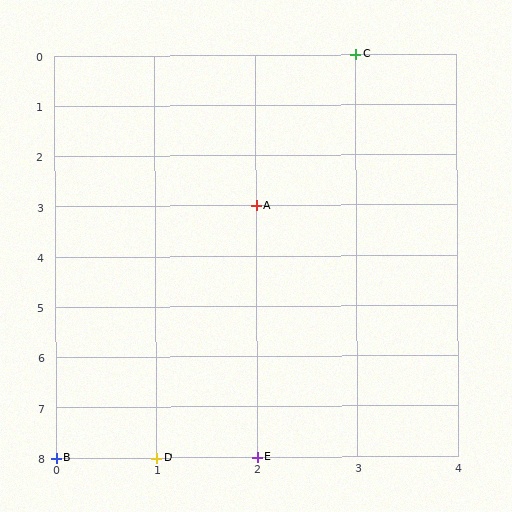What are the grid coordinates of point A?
Point A is at grid coordinates (2, 3).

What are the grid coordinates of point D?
Point D is at grid coordinates (1, 8).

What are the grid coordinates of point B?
Point B is at grid coordinates (0, 8).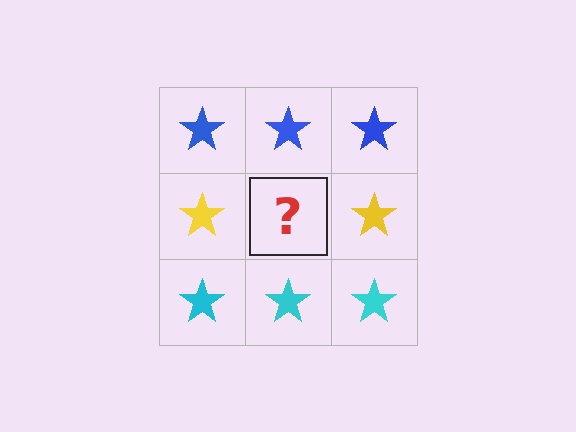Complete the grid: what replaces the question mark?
The question mark should be replaced with a yellow star.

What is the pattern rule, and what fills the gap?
The rule is that each row has a consistent color. The gap should be filled with a yellow star.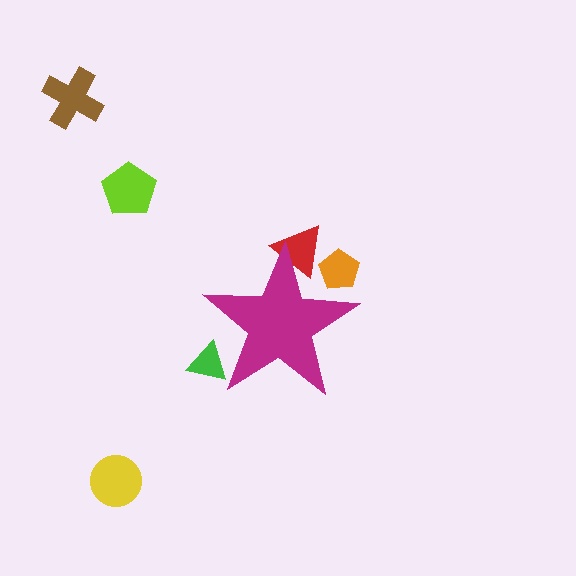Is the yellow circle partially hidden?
No, the yellow circle is fully visible.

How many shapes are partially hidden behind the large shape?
3 shapes are partially hidden.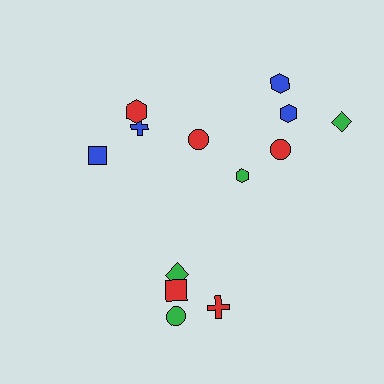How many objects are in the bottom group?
There are 4 objects.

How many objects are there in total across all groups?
There are 13 objects.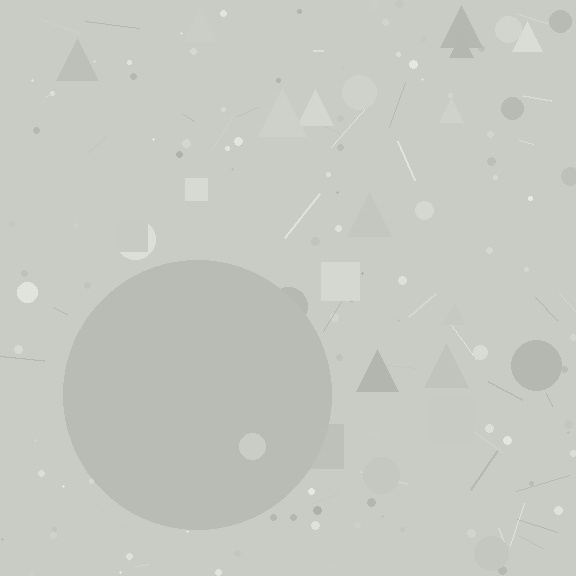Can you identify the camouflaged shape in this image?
The camouflaged shape is a circle.